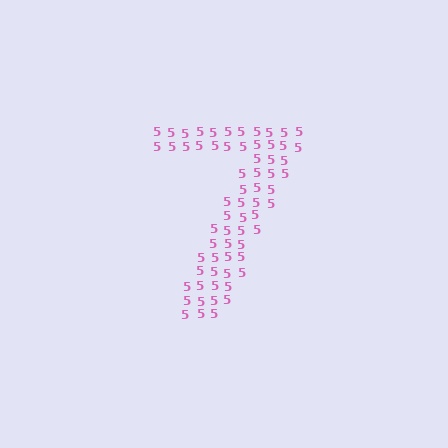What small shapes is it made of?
It is made of small digit 5's.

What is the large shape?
The large shape is the digit 7.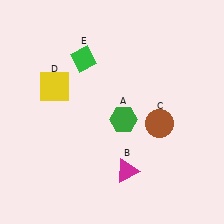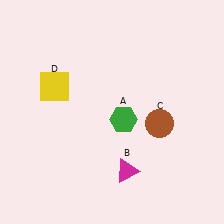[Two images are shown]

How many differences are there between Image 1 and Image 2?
There is 1 difference between the two images.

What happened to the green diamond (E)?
The green diamond (E) was removed in Image 2. It was in the top-left area of Image 1.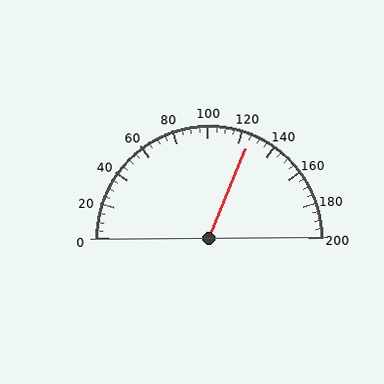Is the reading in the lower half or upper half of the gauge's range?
The reading is in the upper half of the range (0 to 200).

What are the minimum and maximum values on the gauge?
The gauge ranges from 0 to 200.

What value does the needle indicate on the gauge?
The needle indicates approximately 125.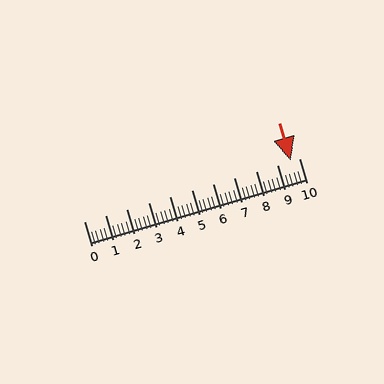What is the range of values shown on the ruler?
The ruler shows values from 0 to 10.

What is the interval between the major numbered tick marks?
The major tick marks are spaced 1 units apart.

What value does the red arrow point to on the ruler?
The red arrow points to approximately 9.6.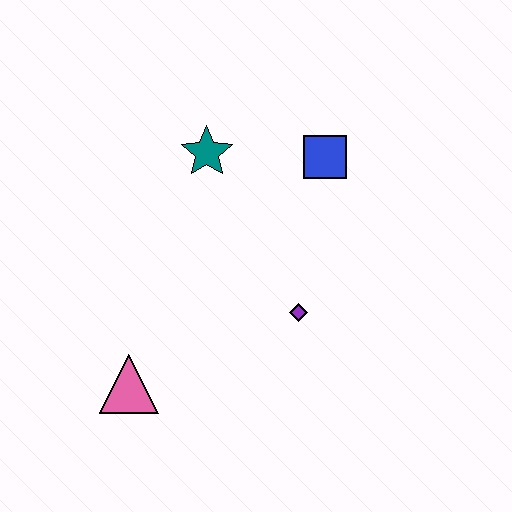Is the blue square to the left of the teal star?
No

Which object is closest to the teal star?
The blue square is closest to the teal star.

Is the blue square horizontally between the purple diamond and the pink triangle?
No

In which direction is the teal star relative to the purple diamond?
The teal star is above the purple diamond.